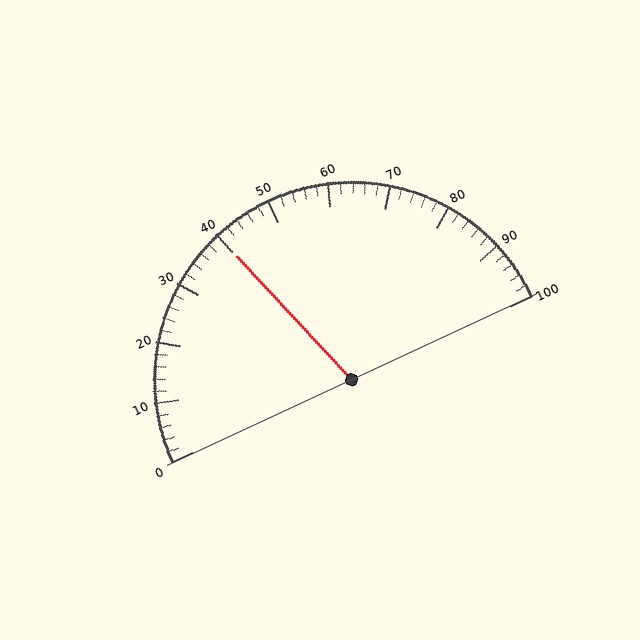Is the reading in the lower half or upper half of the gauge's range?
The reading is in the lower half of the range (0 to 100).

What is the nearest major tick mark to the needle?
The nearest major tick mark is 40.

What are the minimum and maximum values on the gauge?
The gauge ranges from 0 to 100.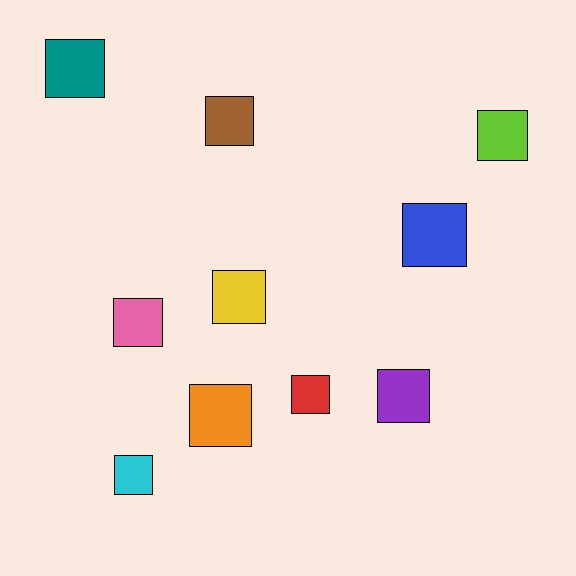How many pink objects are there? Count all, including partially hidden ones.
There is 1 pink object.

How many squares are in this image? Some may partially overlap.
There are 10 squares.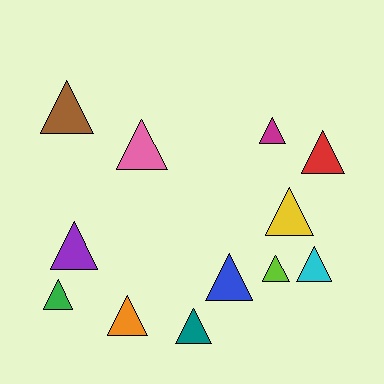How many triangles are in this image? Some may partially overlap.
There are 12 triangles.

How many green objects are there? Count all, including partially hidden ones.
There is 1 green object.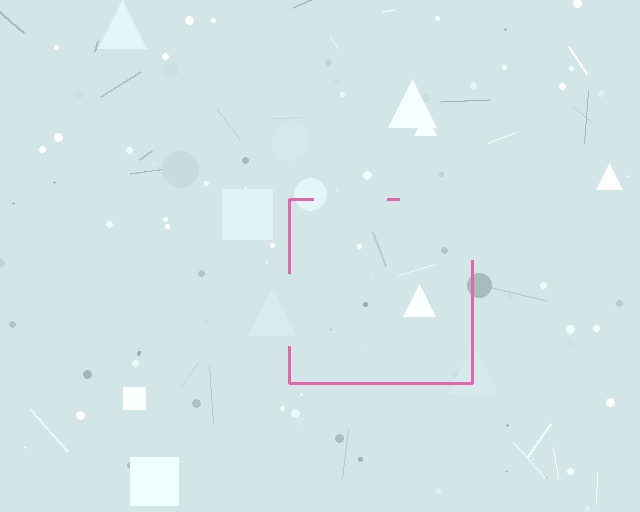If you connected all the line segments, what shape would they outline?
They would outline a square.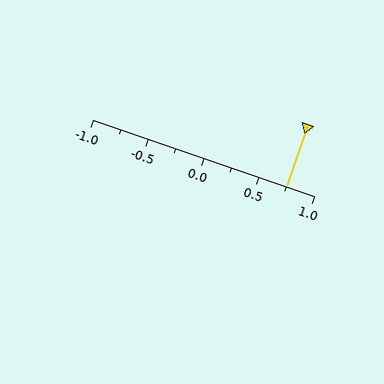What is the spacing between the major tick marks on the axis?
The major ticks are spaced 0.5 apart.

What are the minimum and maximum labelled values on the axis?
The axis runs from -1.0 to 1.0.